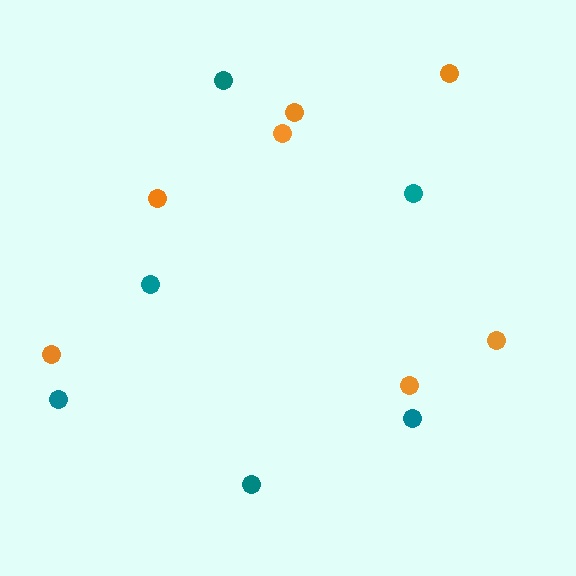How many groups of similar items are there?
There are 2 groups: one group of orange circles (7) and one group of teal circles (6).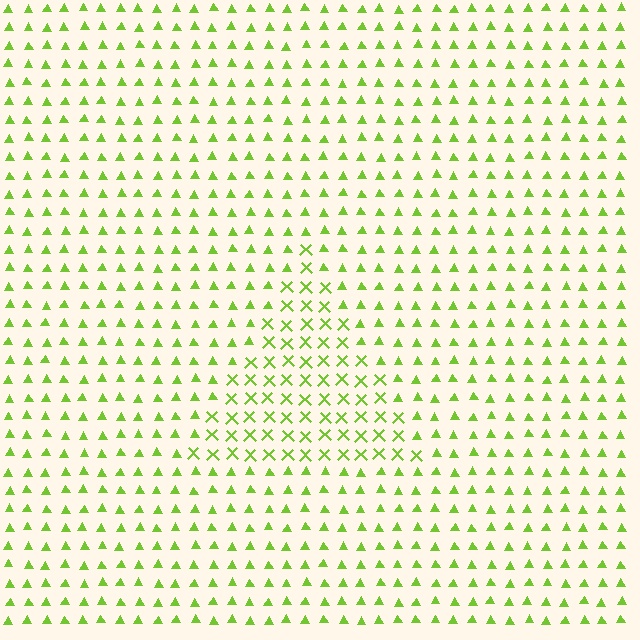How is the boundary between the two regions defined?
The boundary is defined by a change in element shape: X marks inside vs. triangles outside. All elements share the same color and spacing.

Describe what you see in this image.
The image is filled with small lime elements arranged in a uniform grid. A triangle-shaped region contains X marks, while the surrounding area contains triangles. The boundary is defined purely by the change in element shape.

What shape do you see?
I see a triangle.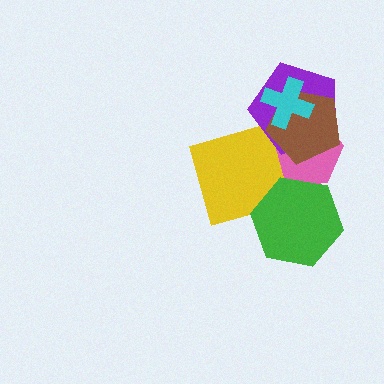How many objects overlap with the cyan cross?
3 objects overlap with the cyan cross.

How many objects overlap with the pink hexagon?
6 objects overlap with the pink hexagon.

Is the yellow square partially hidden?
Yes, it is partially covered by another shape.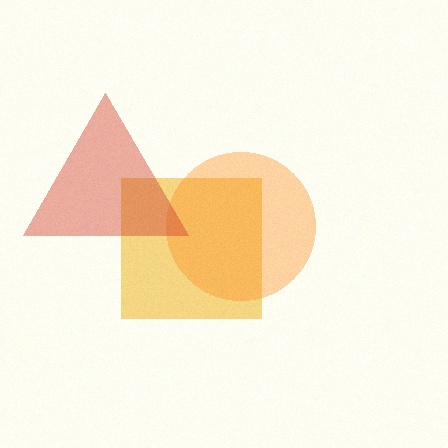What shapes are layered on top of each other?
The layered shapes are: a yellow square, an orange circle, a red triangle.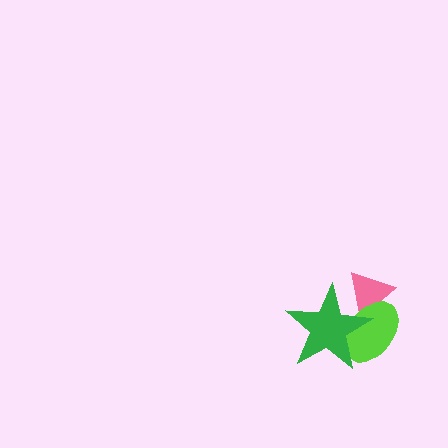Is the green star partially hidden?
No, no other shape covers it.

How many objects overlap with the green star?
2 objects overlap with the green star.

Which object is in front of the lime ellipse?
The green star is in front of the lime ellipse.